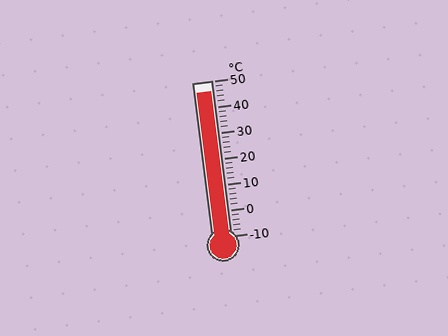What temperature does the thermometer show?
The thermometer shows approximately 46°C.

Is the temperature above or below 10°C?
The temperature is above 10°C.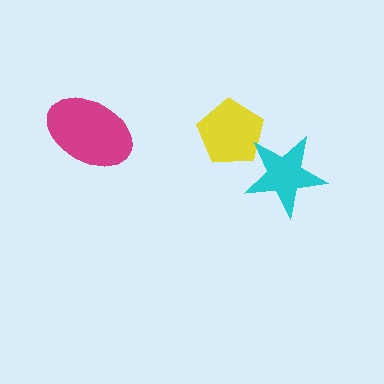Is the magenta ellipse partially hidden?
No, no other shape covers it.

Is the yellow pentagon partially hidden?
Yes, it is partially covered by another shape.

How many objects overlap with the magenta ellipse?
0 objects overlap with the magenta ellipse.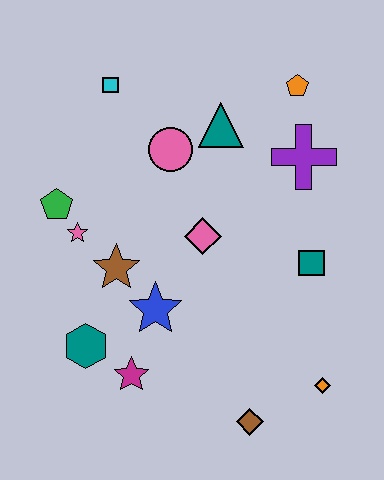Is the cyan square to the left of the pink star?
No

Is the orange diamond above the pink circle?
No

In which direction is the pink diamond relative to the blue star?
The pink diamond is above the blue star.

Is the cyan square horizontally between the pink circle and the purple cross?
No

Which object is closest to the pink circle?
The teal triangle is closest to the pink circle.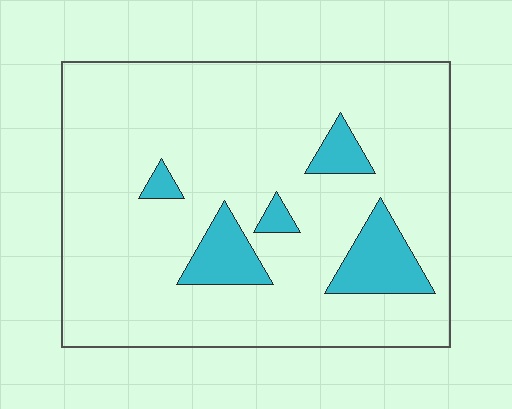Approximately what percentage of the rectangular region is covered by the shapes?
Approximately 10%.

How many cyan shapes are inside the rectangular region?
5.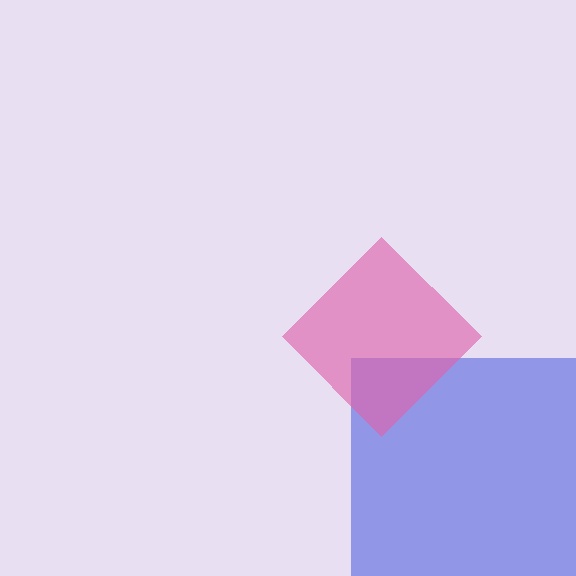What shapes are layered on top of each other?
The layered shapes are: a blue square, a pink diamond.